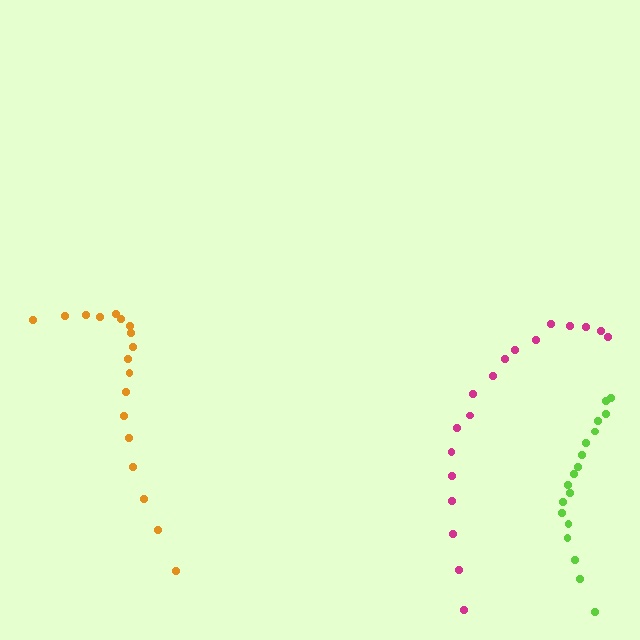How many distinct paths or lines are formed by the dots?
There are 3 distinct paths.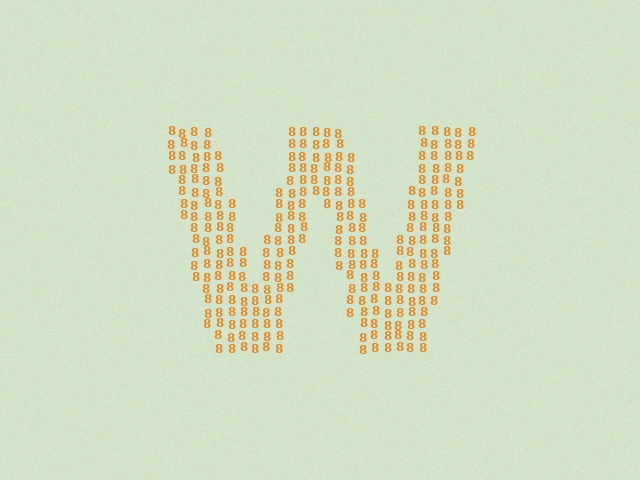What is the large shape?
The large shape is the letter W.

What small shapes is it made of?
It is made of small digit 8's.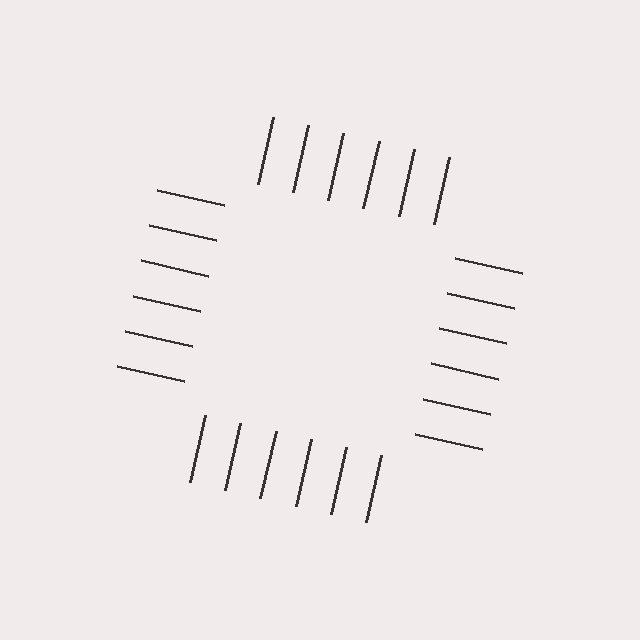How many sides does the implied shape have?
4 sides — the line-ends trace a square.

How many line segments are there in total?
24 — 6 along each of the 4 edges.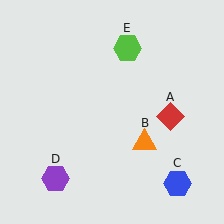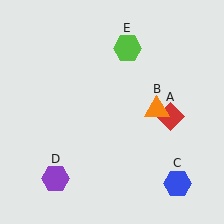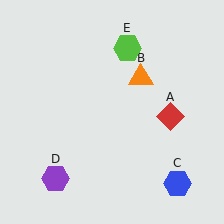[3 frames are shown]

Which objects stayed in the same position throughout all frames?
Red diamond (object A) and blue hexagon (object C) and purple hexagon (object D) and lime hexagon (object E) remained stationary.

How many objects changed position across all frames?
1 object changed position: orange triangle (object B).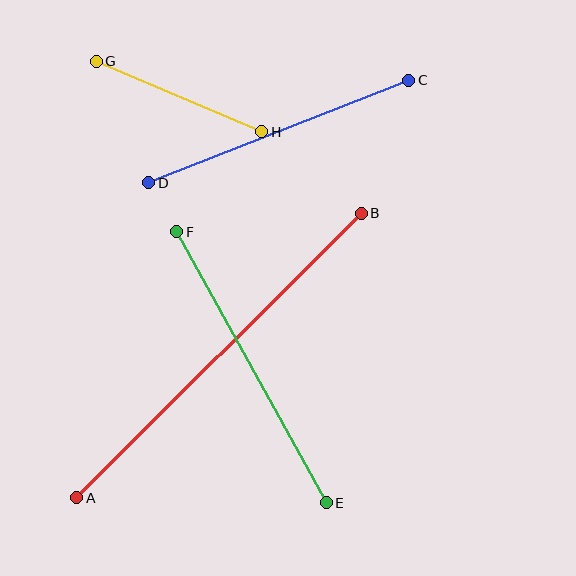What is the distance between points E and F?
The distance is approximately 310 pixels.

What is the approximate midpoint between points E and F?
The midpoint is at approximately (251, 367) pixels.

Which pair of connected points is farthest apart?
Points A and B are farthest apart.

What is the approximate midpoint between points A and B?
The midpoint is at approximately (219, 356) pixels.